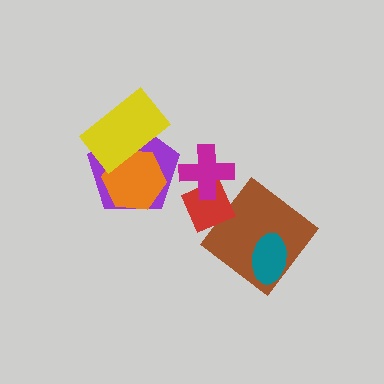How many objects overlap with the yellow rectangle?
2 objects overlap with the yellow rectangle.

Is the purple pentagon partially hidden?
Yes, it is partially covered by another shape.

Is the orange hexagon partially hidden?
Yes, it is partially covered by another shape.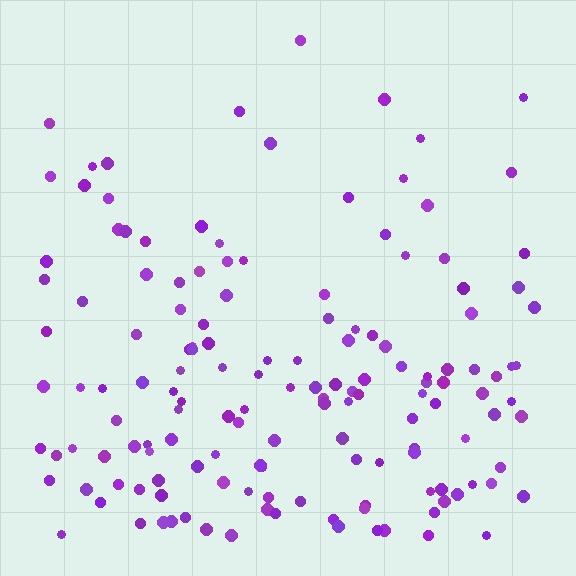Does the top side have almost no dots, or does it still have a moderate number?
Still a moderate number, just noticeably fewer than the bottom.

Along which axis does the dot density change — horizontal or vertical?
Vertical.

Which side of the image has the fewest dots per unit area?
The top.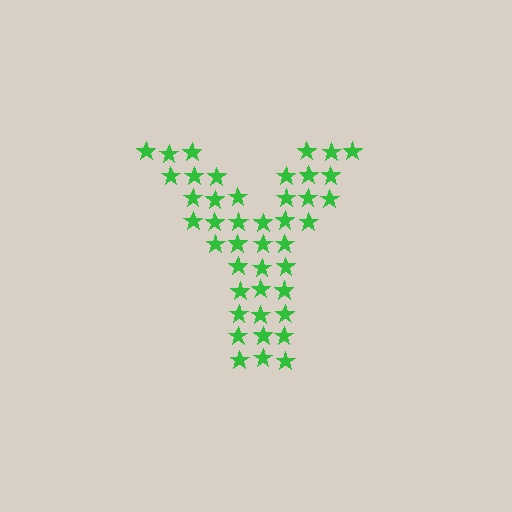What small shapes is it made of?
It is made of small stars.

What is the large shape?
The large shape is the letter Y.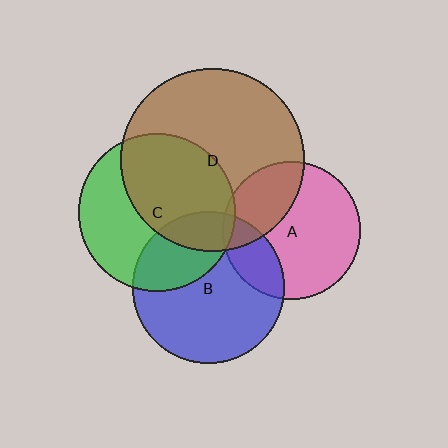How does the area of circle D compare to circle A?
Approximately 1.8 times.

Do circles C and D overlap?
Yes.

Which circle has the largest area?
Circle D (brown).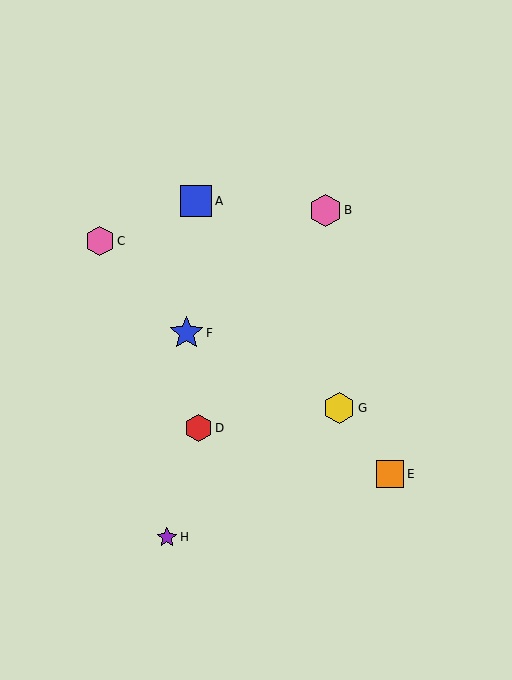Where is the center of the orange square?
The center of the orange square is at (390, 474).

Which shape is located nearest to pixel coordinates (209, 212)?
The blue square (labeled A) at (196, 201) is nearest to that location.